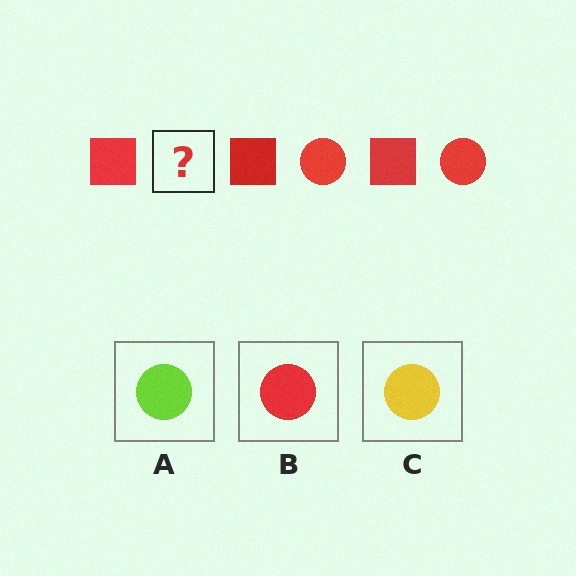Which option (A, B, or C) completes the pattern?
B.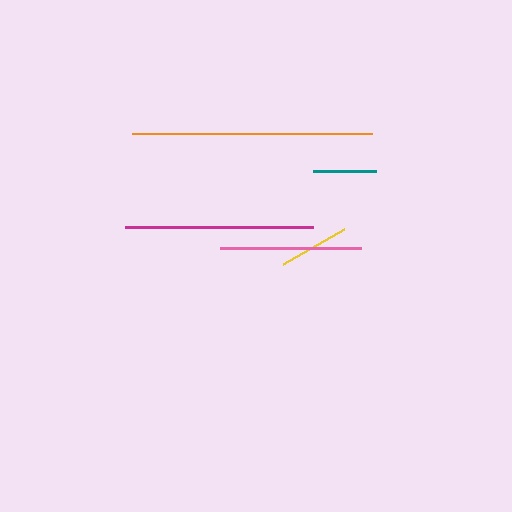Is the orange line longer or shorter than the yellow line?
The orange line is longer than the yellow line.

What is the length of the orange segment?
The orange segment is approximately 240 pixels long.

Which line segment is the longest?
The orange line is the longest at approximately 240 pixels.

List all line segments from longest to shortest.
From longest to shortest: orange, magenta, pink, yellow, teal.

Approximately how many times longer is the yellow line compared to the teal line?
The yellow line is approximately 1.1 times the length of the teal line.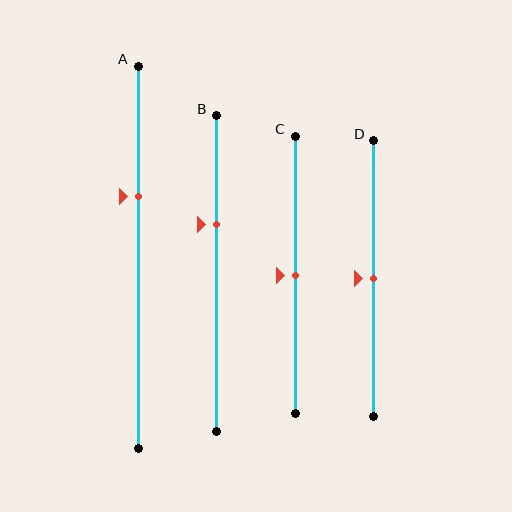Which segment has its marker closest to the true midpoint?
Segment C has its marker closest to the true midpoint.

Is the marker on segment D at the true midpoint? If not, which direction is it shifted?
Yes, the marker on segment D is at the true midpoint.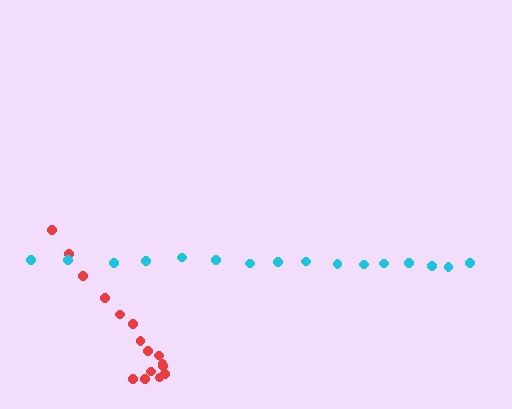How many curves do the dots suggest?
There are 2 distinct paths.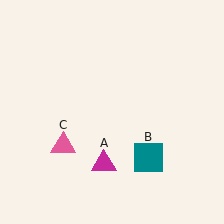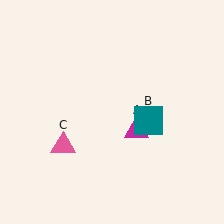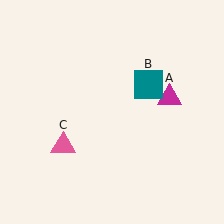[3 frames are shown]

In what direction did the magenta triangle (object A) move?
The magenta triangle (object A) moved up and to the right.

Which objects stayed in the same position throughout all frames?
Pink triangle (object C) remained stationary.